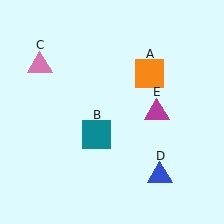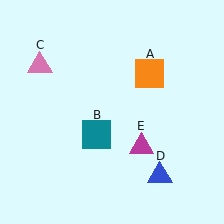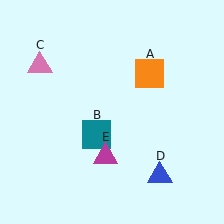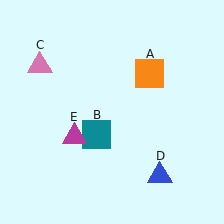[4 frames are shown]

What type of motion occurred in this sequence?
The magenta triangle (object E) rotated clockwise around the center of the scene.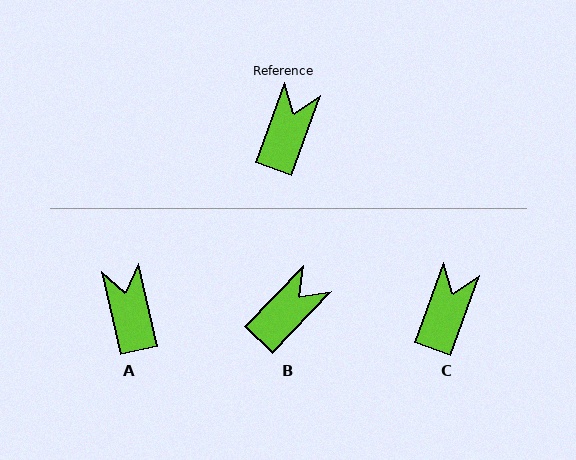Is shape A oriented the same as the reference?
No, it is off by about 33 degrees.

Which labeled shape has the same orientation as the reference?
C.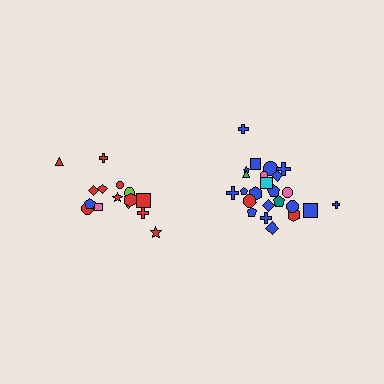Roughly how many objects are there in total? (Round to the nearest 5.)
Roughly 40 objects in total.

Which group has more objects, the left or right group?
The right group.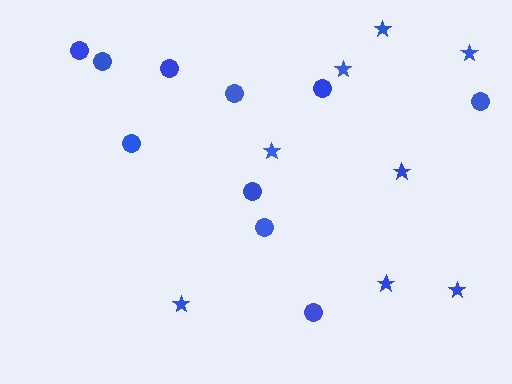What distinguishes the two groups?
There are 2 groups: one group of stars (8) and one group of circles (10).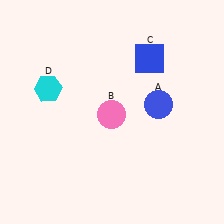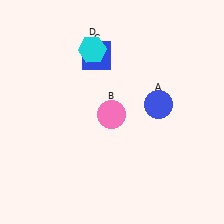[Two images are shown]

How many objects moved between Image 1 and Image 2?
2 objects moved between the two images.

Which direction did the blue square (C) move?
The blue square (C) moved left.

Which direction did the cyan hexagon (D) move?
The cyan hexagon (D) moved right.